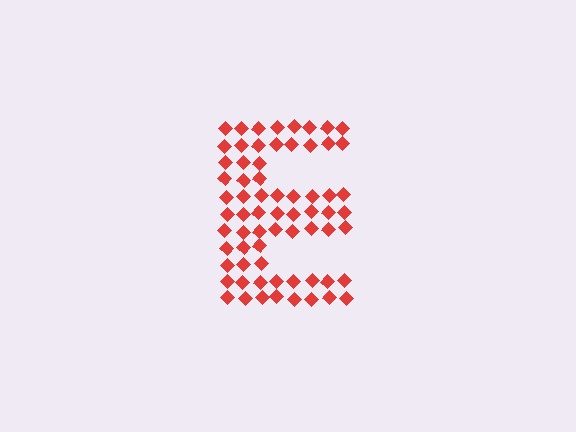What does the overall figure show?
The overall figure shows the letter E.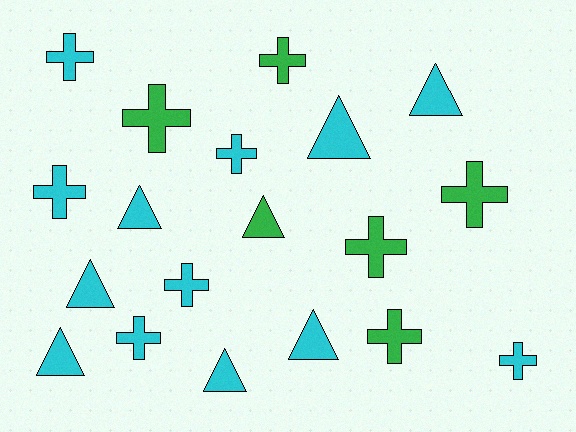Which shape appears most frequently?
Cross, with 11 objects.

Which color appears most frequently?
Cyan, with 13 objects.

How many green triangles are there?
There is 1 green triangle.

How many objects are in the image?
There are 19 objects.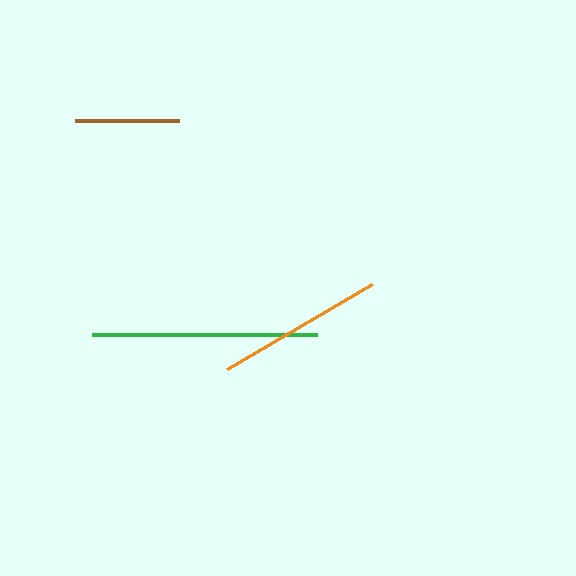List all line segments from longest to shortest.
From longest to shortest: green, orange, brown.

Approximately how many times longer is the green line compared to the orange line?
The green line is approximately 1.3 times the length of the orange line.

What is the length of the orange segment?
The orange segment is approximately 169 pixels long.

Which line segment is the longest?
The green line is the longest at approximately 225 pixels.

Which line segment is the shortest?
The brown line is the shortest at approximately 104 pixels.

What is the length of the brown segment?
The brown segment is approximately 104 pixels long.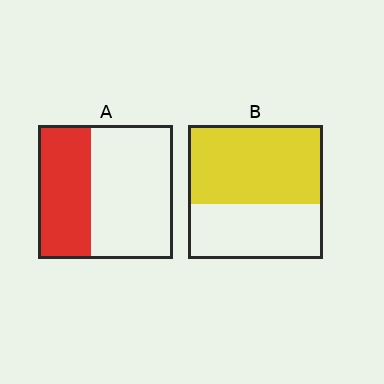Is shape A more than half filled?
No.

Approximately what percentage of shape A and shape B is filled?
A is approximately 40% and B is approximately 60%.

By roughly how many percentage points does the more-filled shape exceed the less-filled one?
By roughly 20 percentage points (B over A).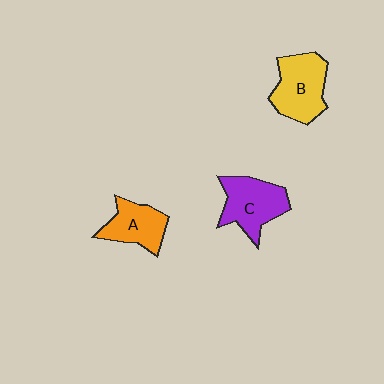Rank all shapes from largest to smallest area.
From largest to smallest: B (yellow), C (purple), A (orange).